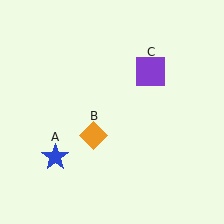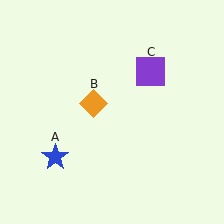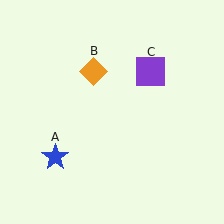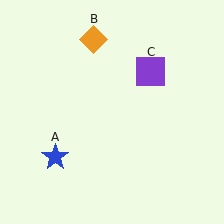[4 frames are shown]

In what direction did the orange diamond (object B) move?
The orange diamond (object B) moved up.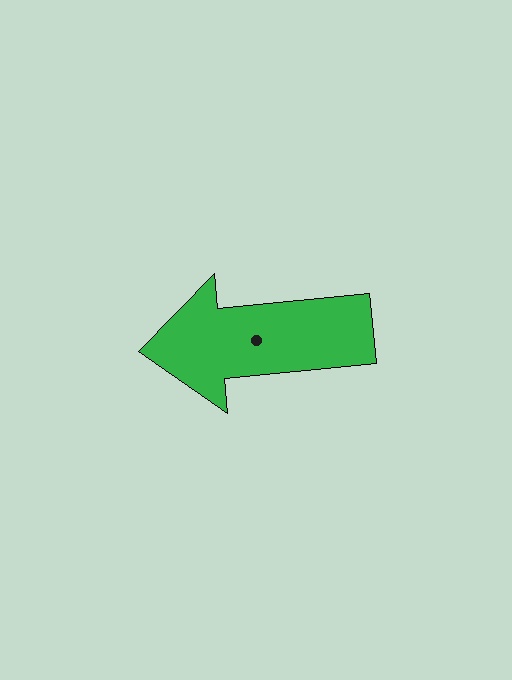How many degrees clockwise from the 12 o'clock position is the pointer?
Approximately 264 degrees.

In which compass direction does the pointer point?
West.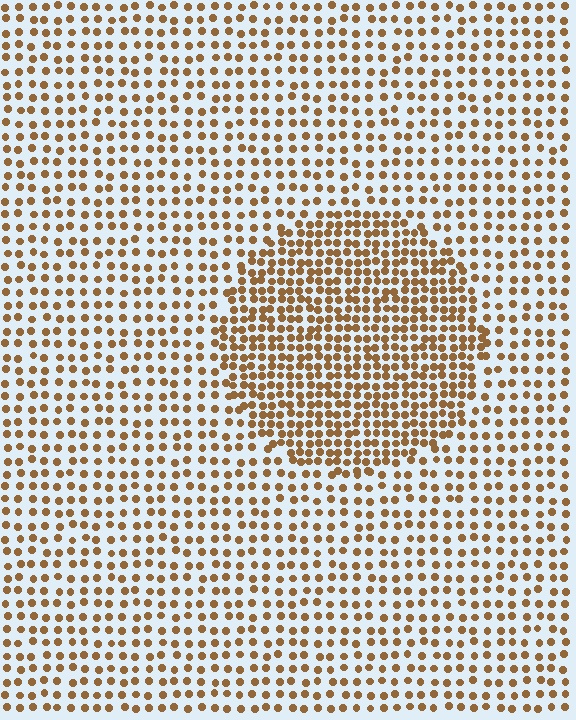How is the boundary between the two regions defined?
The boundary is defined by a change in element density (approximately 1.9x ratio). All elements are the same color, size, and shape.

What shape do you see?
I see a circle.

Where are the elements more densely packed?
The elements are more densely packed inside the circle boundary.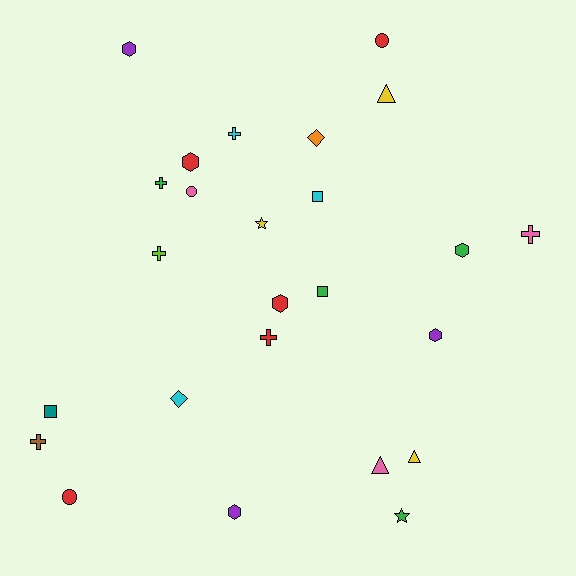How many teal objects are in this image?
There is 1 teal object.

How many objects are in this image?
There are 25 objects.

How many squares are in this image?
There are 3 squares.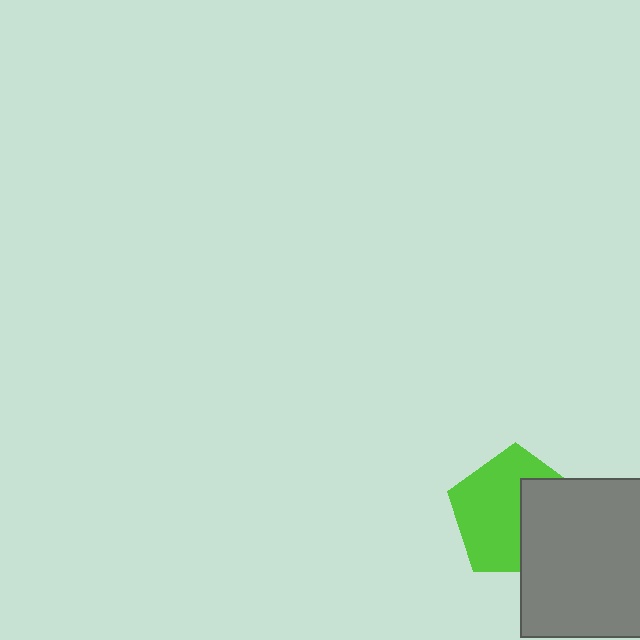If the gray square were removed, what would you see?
You would see the complete lime pentagon.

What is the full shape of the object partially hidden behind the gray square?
The partially hidden object is a lime pentagon.